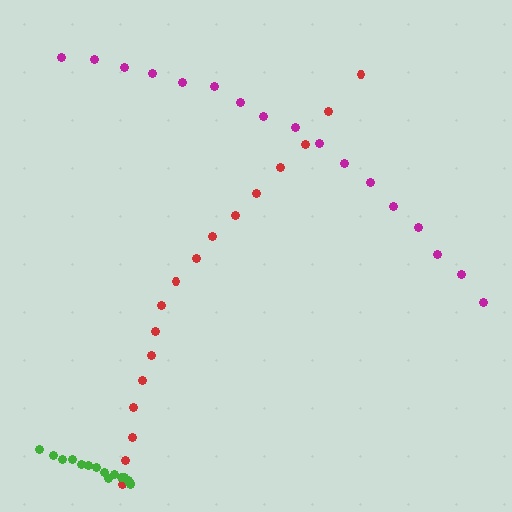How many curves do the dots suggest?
There are 3 distinct paths.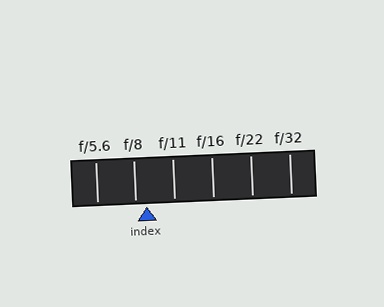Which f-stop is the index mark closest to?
The index mark is closest to f/8.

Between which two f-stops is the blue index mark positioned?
The index mark is between f/8 and f/11.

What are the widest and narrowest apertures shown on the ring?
The widest aperture shown is f/5.6 and the narrowest is f/32.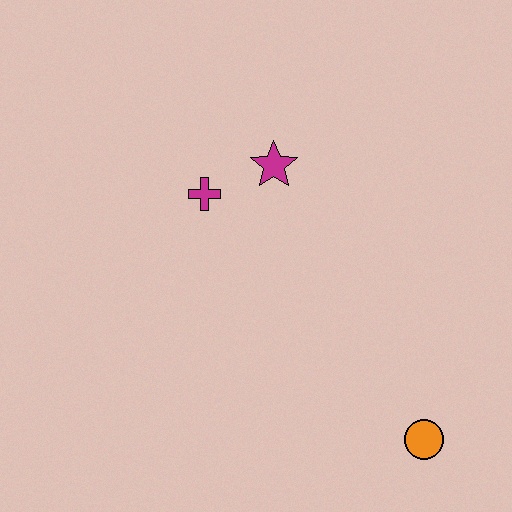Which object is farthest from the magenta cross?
The orange circle is farthest from the magenta cross.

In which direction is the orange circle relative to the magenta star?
The orange circle is below the magenta star.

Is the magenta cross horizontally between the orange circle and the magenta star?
No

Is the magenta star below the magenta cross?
No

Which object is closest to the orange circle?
The magenta star is closest to the orange circle.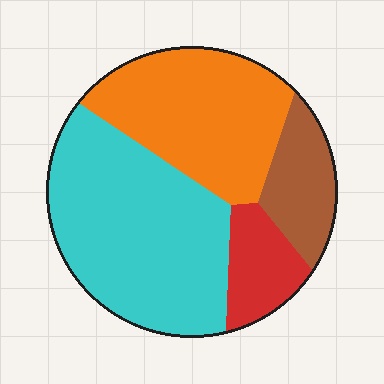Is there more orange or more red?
Orange.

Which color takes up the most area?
Cyan, at roughly 45%.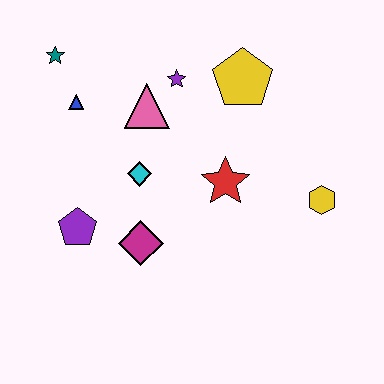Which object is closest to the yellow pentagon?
The purple star is closest to the yellow pentagon.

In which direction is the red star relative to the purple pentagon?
The red star is to the right of the purple pentagon.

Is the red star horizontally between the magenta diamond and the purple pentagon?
No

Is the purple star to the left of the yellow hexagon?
Yes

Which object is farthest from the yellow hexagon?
The teal star is farthest from the yellow hexagon.